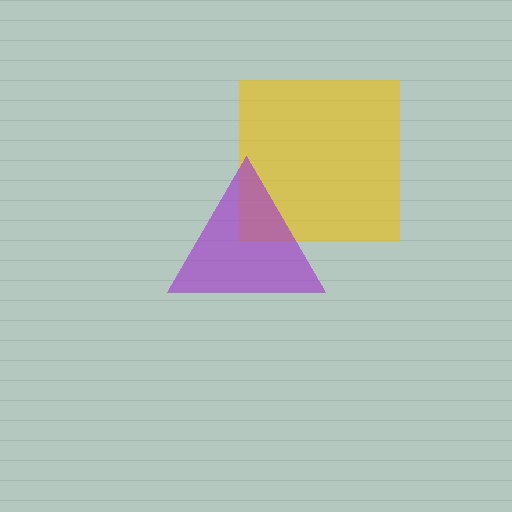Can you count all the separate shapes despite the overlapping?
Yes, there are 2 separate shapes.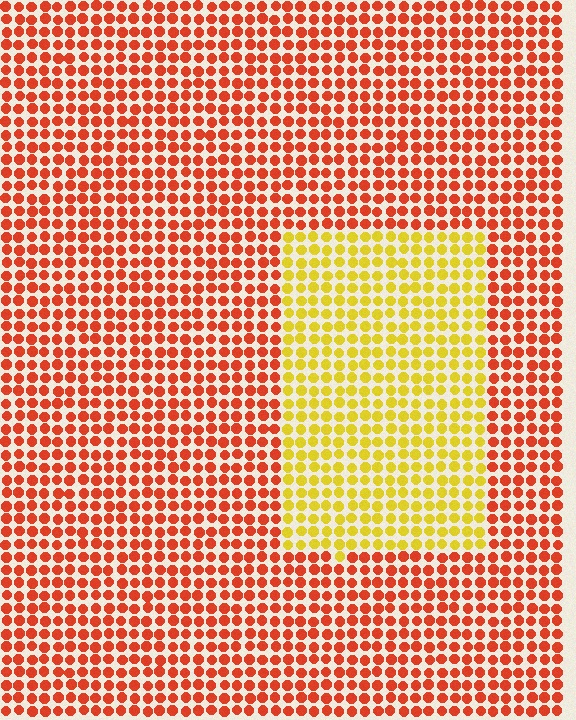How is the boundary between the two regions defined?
The boundary is defined purely by a slight shift in hue (about 47 degrees). Spacing, size, and orientation are identical on both sides.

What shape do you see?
I see a rectangle.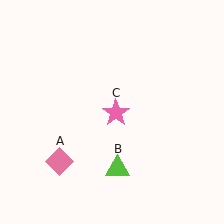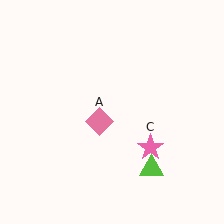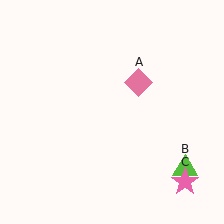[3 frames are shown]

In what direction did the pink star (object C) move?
The pink star (object C) moved down and to the right.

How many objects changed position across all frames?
3 objects changed position: pink diamond (object A), lime triangle (object B), pink star (object C).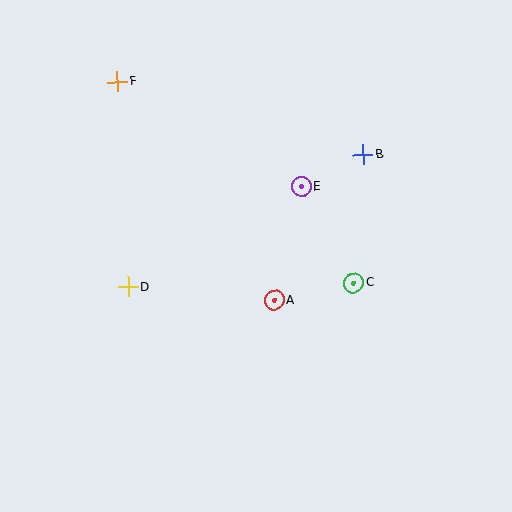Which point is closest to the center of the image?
Point A at (274, 300) is closest to the center.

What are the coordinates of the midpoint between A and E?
The midpoint between A and E is at (288, 243).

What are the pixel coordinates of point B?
Point B is at (363, 155).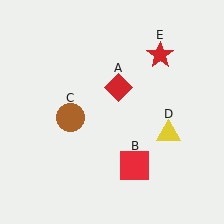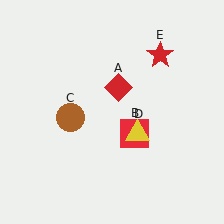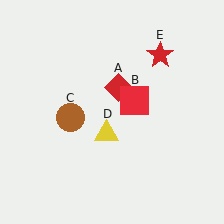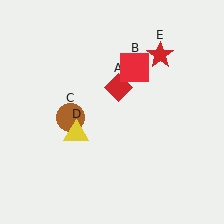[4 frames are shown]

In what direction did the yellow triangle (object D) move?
The yellow triangle (object D) moved left.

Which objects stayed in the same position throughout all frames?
Red diamond (object A) and brown circle (object C) and red star (object E) remained stationary.